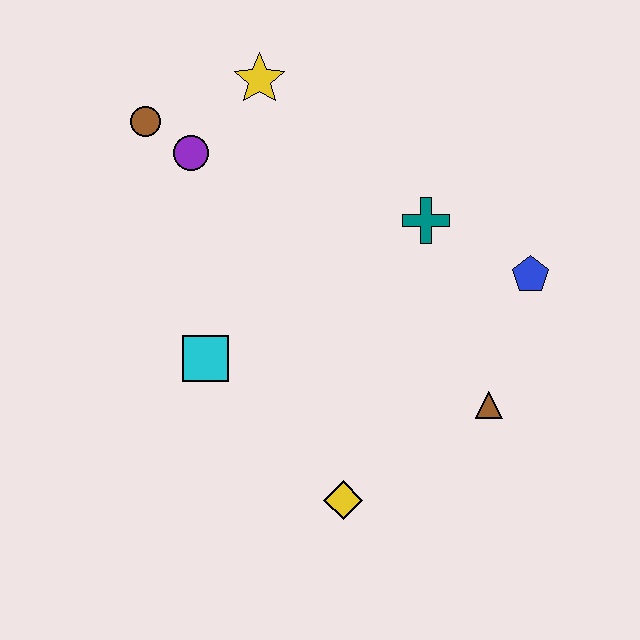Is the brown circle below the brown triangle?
No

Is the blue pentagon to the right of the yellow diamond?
Yes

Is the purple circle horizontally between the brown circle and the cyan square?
Yes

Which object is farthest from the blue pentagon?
The brown circle is farthest from the blue pentagon.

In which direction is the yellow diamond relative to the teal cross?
The yellow diamond is below the teal cross.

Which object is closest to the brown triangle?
The blue pentagon is closest to the brown triangle.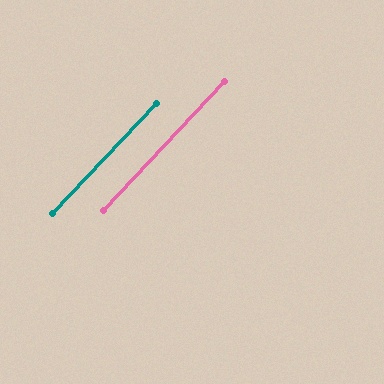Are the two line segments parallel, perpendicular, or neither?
Parallel — their directions differ by only 0.7°.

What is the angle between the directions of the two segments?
Approximately 1 degree.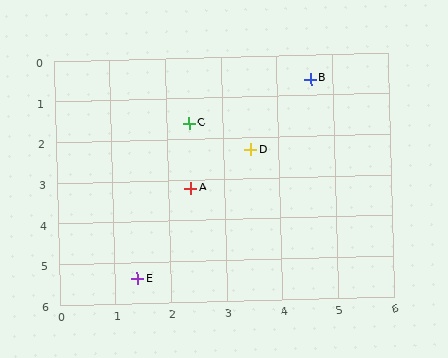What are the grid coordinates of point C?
Point C is at approximately (2.4, 1.6).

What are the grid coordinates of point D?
Point D is at approximately (3.5, 2.3).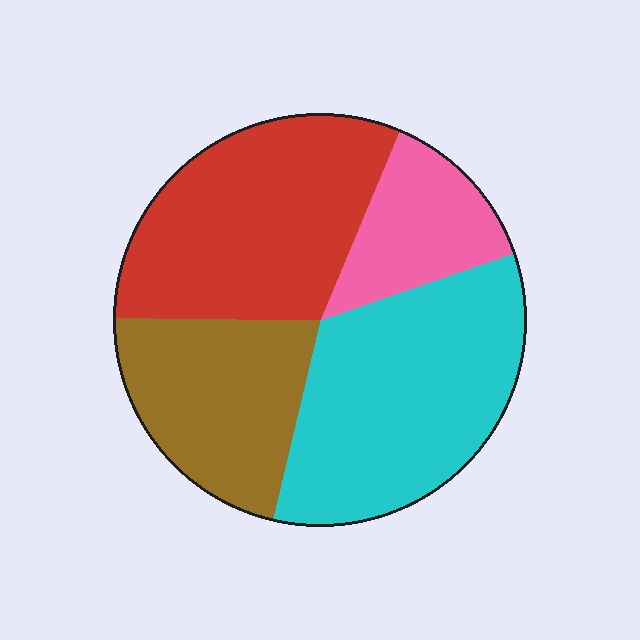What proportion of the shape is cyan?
Cyan takes up about one third (1/3) of the shape.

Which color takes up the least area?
Pink, at roughly 15%.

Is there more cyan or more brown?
Cyan.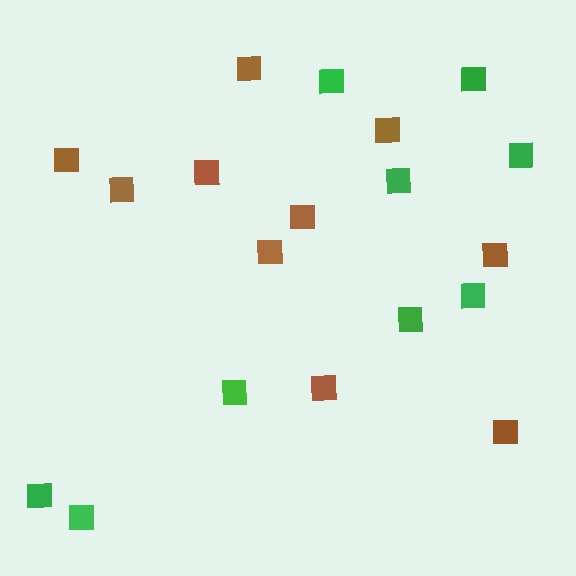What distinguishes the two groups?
There are 2 groups: one group of green squares (9) and one group of brown squares (10).